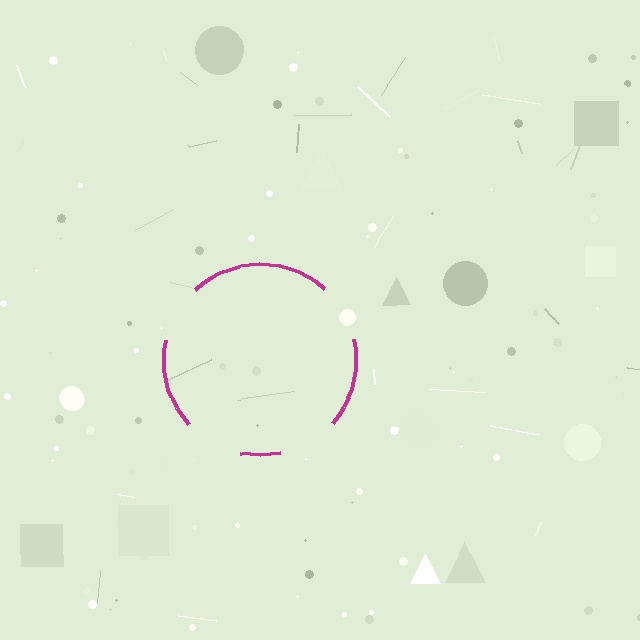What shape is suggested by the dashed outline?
The dashed outline suggests a circle.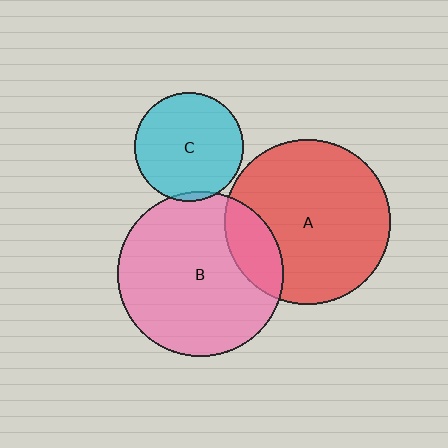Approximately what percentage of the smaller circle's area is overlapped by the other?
Approximately 15%.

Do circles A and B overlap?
Yes.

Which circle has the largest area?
Circle A (red).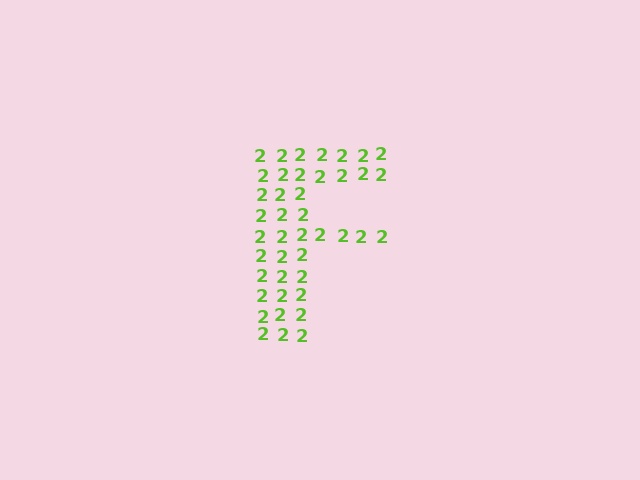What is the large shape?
The large shape is the letter F.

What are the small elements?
The small elements are digit 2's.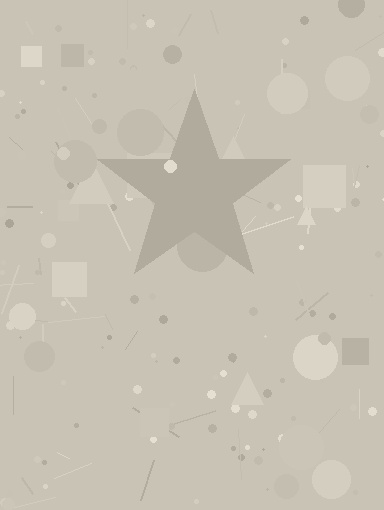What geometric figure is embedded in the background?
A star is embedded in the background.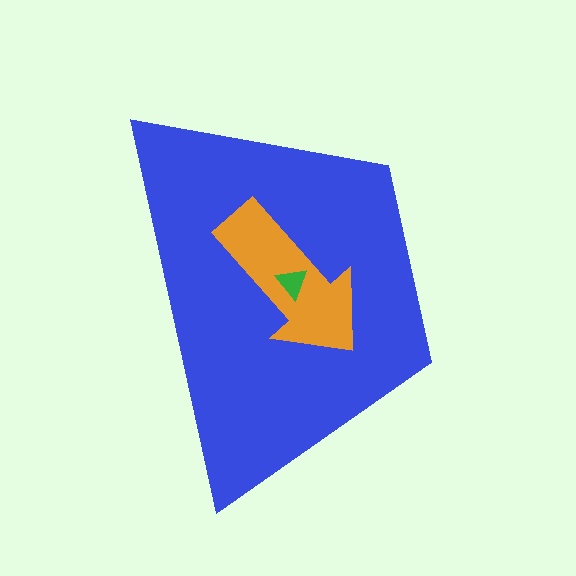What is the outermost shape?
The blue trapezoid.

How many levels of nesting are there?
3.